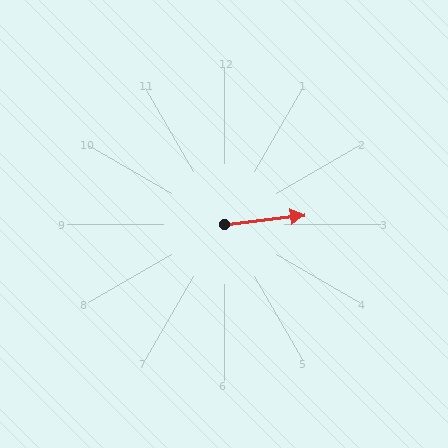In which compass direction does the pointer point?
East.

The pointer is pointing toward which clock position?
Roughly 3 o'clock.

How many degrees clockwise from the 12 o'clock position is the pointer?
Approximately 84 degrees.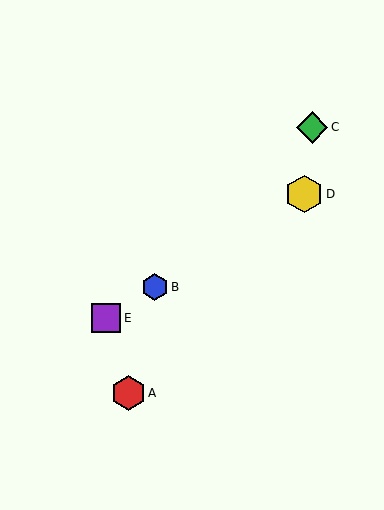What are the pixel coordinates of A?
Object A is at (128, 393).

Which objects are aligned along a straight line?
Objects B, D, E are aligned along a straight line.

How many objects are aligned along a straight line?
3 objects (B, D, E) are aligned along a straight line.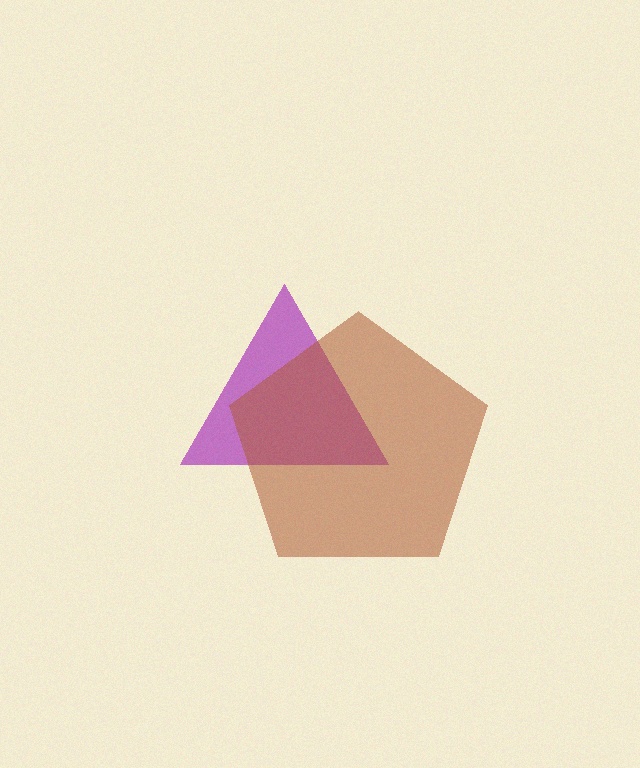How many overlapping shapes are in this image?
There are 2 overlapping shapes in the image.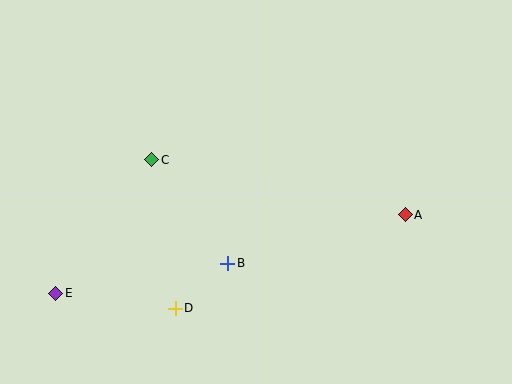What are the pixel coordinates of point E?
Point E is at (56, 293).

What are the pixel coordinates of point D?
Point D is at (175, 308).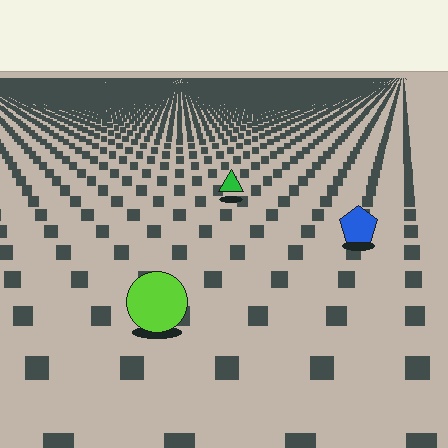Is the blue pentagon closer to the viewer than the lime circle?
No. The lime circle is closer — you can tell from the texture gradient: the ground texture is coarser near it.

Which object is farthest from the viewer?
The green triangle is farthest from the viewer. It appears smaller and the ground texture around it is denser.